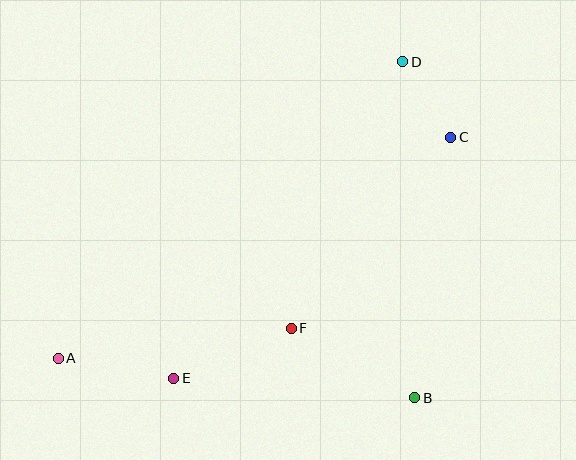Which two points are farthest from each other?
Points A and D are farthest from each other.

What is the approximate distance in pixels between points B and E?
The distance between B and E is approximately 242 pixels.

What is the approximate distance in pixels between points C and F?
The distance between C and F is approximately 249 pixels.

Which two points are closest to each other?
Points C and D are closest to each other.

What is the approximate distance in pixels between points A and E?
The distance between A and E is approximately 117 pixels.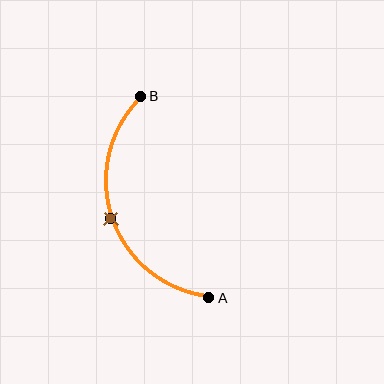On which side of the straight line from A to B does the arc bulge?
The arc bulges to the left of the straight line connecting A and B.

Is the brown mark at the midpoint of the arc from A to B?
Yes. The brown mark lies on the arc at equal arc-length from both A and B — it is the arc midpoint.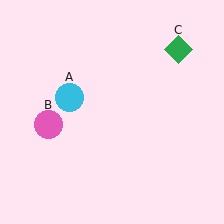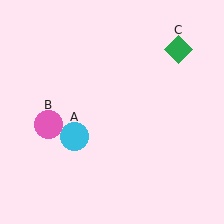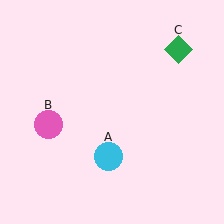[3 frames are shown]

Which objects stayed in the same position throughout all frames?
Pink circle (object B) and green diamond (object C) remained stationary.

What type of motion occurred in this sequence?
The cyan circle (object A) rotated counterclockwise around the center of the scene.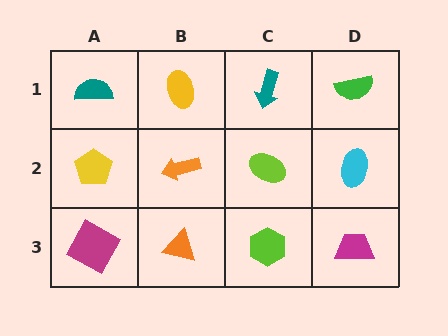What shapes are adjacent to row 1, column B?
An orange arrow (row 2, column B), a teal semicircle (row 1, column A), a teal arrow (row 1, column C).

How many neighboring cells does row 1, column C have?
3.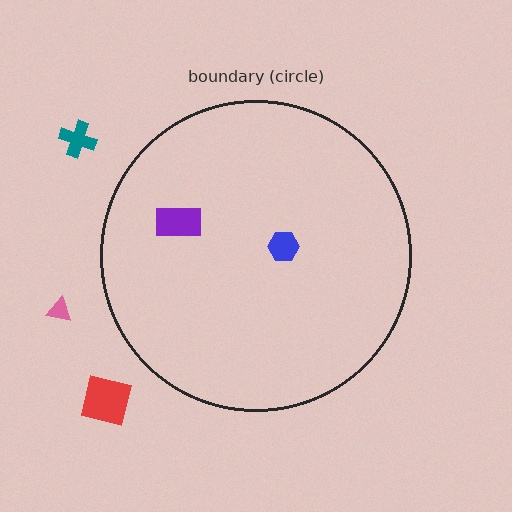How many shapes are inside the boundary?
2 inside, 3 outside.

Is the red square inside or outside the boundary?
Outside.